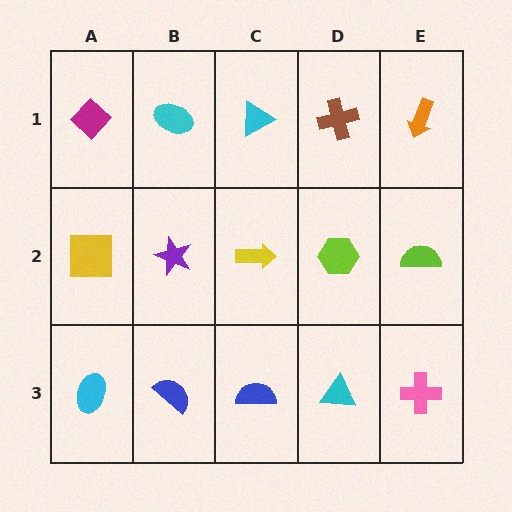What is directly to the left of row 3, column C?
A blue semicircle.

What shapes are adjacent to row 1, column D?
A lime hexagon (row 2, column D), a cyan triangle (row 1, column C), an orange arrow (row 1, column E).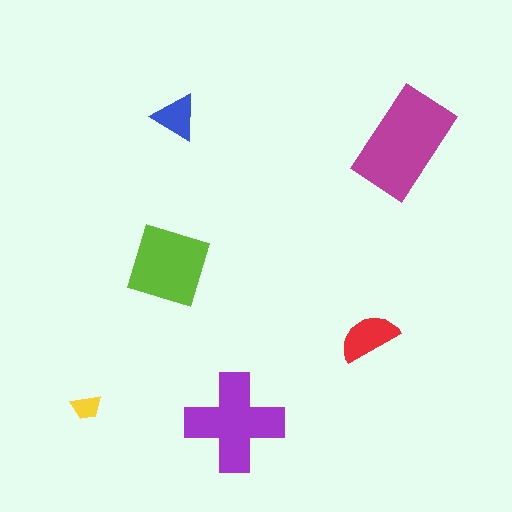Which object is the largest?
The magenta rectangle.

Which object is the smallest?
The yellow trapezoid.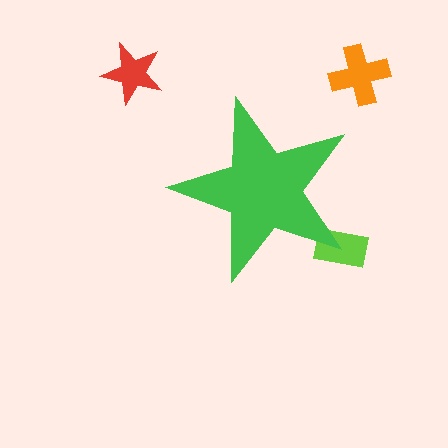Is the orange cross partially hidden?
No, the orange cross is fully visible.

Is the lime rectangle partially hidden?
Yes, the lime rectangle is partially hidden behind the green star.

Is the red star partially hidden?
No, the red star is fully visible.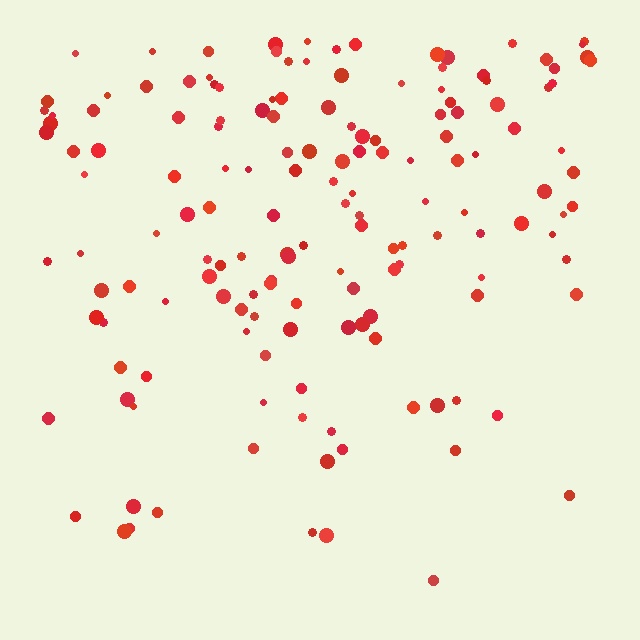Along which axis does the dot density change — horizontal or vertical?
Vertical.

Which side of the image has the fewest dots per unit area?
The bottom.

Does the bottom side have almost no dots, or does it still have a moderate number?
Still a moderate number, just noticeably fewer than the top.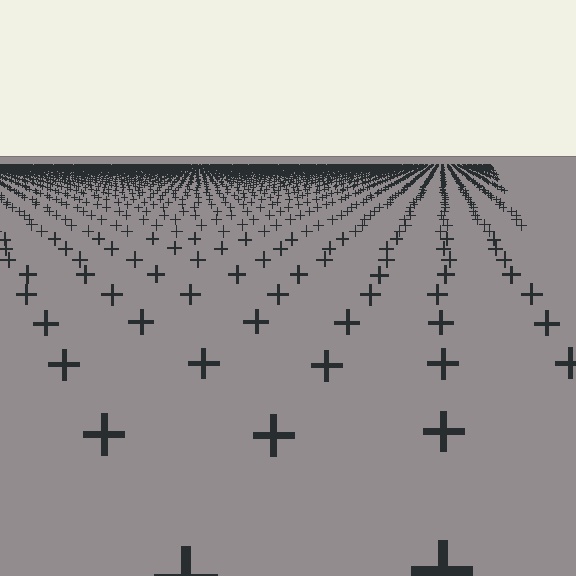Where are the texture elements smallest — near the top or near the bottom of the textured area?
Near the top.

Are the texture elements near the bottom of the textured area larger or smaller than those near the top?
Larger. Near the bottom, elements are closer to the viewer and appear at a bigger on-screen size.